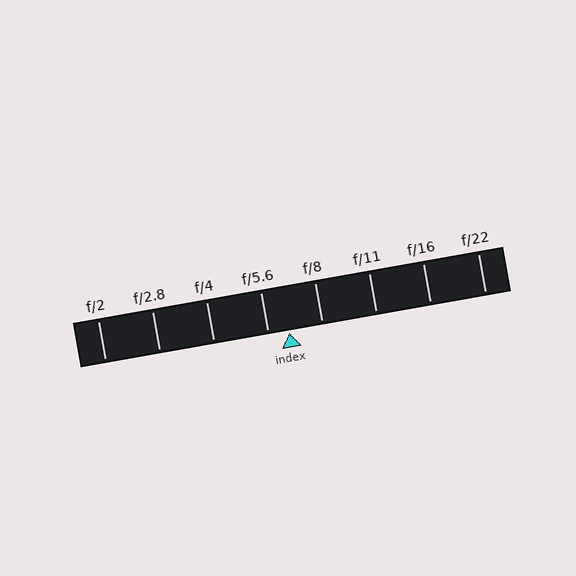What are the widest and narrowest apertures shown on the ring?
The widest aperture shown is f/2 and the narrowest is f/22.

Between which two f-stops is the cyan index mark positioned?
The index mark is between f/5.6 and f/8.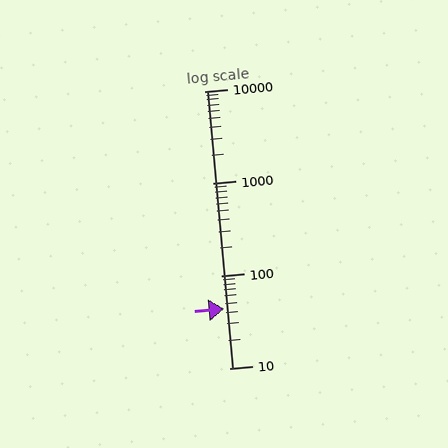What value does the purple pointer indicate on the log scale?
The pointer indicates approximately 44.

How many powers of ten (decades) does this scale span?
The scale spans 3 decades, from 10 to 10000.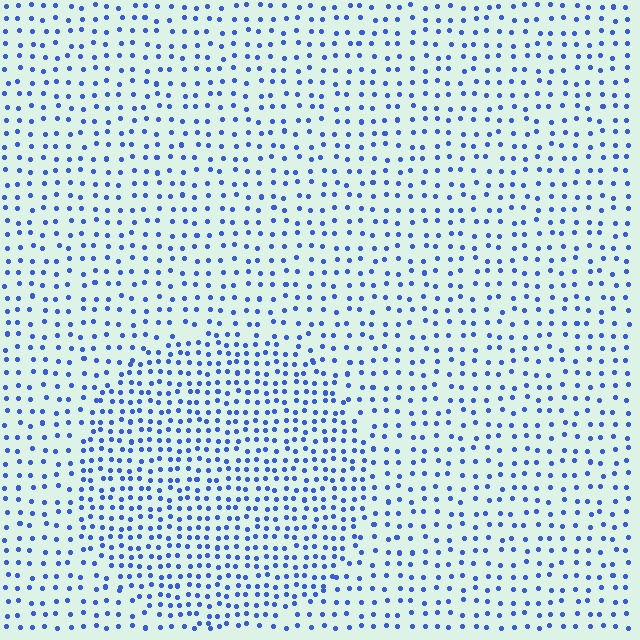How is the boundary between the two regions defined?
The boundary is defined by a change in element density (approximately 1.7x ratio). All elements are the same color, size, and shape.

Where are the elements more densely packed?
The elements are more densely packed inside the circle boundary.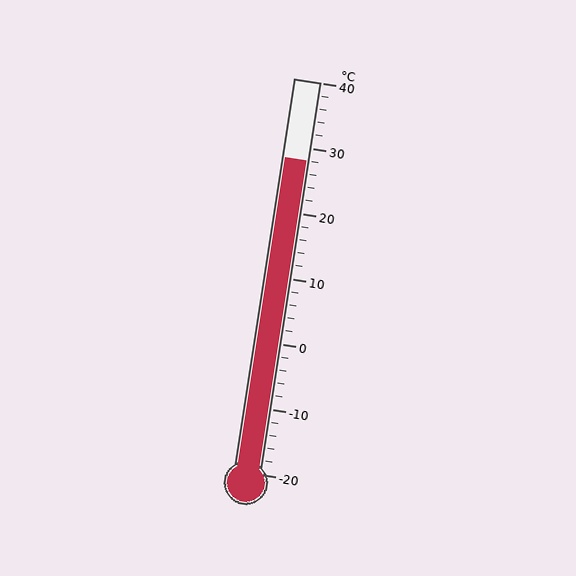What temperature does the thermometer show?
The thermometer shows approximately 28°C.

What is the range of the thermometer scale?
The thermometer scale ranges from -20°C to 40°C.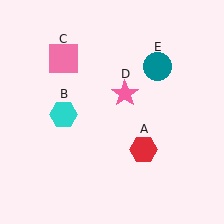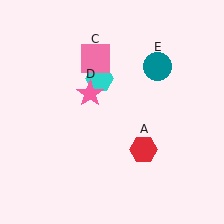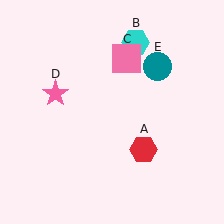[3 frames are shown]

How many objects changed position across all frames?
3 objects changed position: cyan hexagon (object B), pink square (object C), pink star (object D).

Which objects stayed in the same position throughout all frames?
Red hexagon (object A) and teal circle (object E) remained stationary.